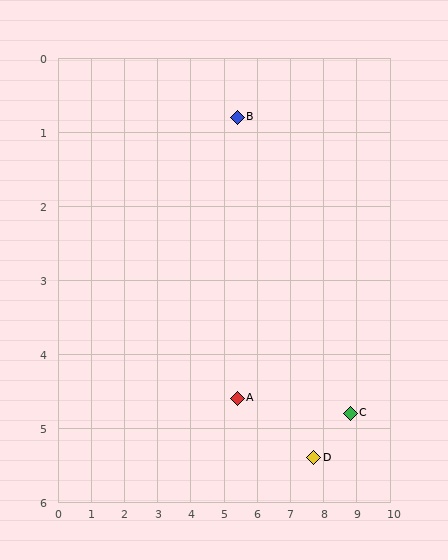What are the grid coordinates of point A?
Point A is at approximately (5.4, 4.6).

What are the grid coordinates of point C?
Point C is at approximately (8.8, 4.8).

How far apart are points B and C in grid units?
Points B and C are about 5.2 grid units apart.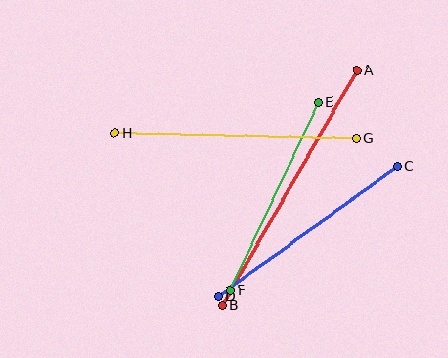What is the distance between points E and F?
The distance is approximately 208 pixels.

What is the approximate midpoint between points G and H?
The midpoint is at approximately (235, 136) pixels.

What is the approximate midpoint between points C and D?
The midpoint is at approximately (307, 231) pixels.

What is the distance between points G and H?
The distance is approximately 242 pixels.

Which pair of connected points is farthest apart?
Points A and B are farthest apart.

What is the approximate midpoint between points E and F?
The midpoint is at approximately (274, 196) pixels.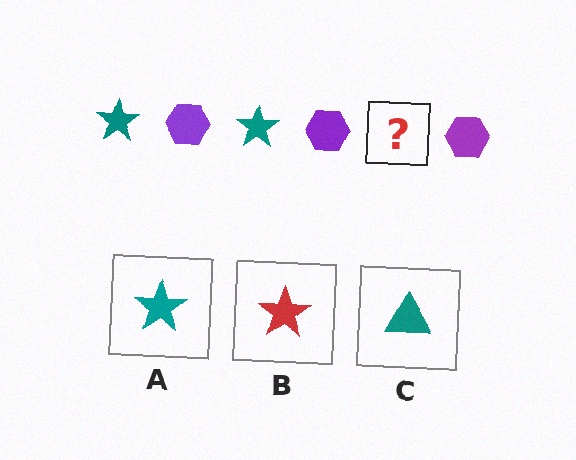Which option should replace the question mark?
Option A.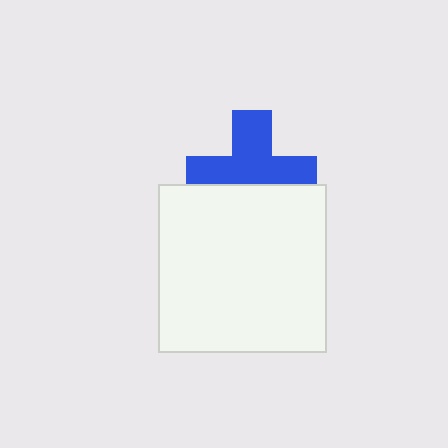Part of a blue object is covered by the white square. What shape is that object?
It is a cross.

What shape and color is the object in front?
The object in front is a white square.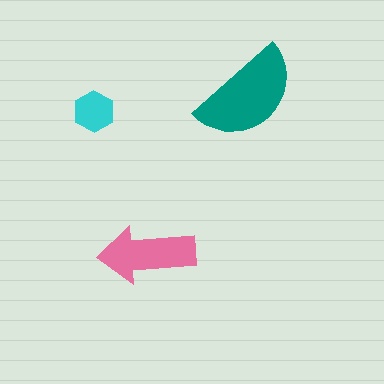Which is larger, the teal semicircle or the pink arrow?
The teal semicircle.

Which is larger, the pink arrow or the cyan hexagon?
The pink arrow.